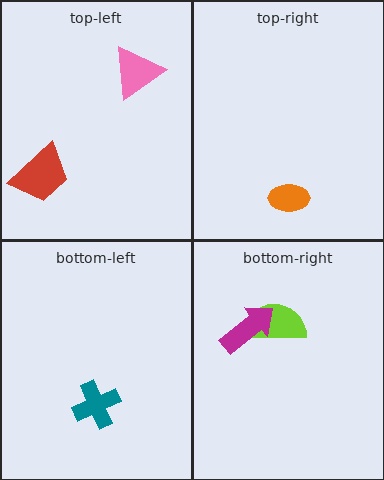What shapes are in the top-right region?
The orange ellipse.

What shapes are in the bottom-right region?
The lime semicircle, the magenta arrow.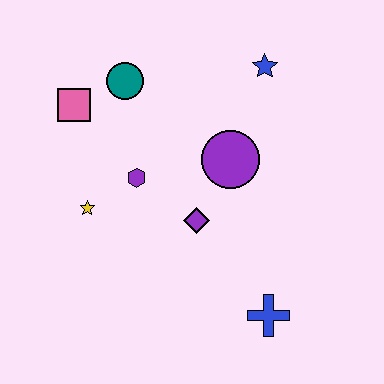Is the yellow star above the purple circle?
No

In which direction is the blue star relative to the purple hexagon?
The blue star is to the right of the purple hexagon.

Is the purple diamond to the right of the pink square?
Yes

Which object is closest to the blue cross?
The purple diamond is closest to the blue cross.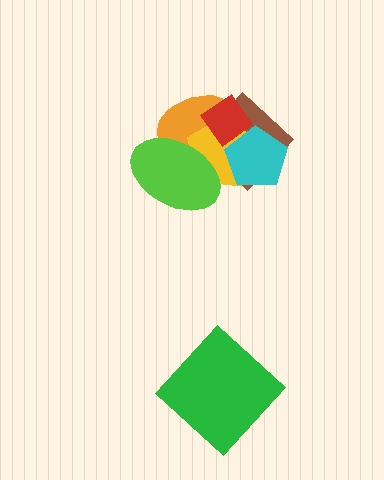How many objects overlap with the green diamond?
0 objects overlap with the green diamond.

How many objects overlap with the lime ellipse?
2 objects overlap with the lime ellipse.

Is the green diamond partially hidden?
No, no other shape covers it.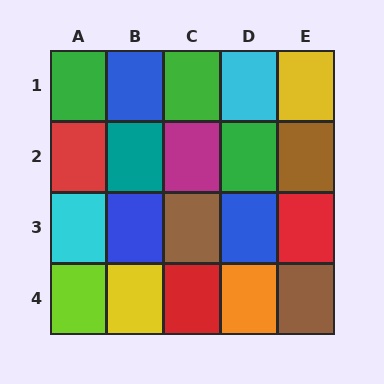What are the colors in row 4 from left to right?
Lime, yellow, red, orange, brown.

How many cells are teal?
1 cell is teal.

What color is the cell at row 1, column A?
Green.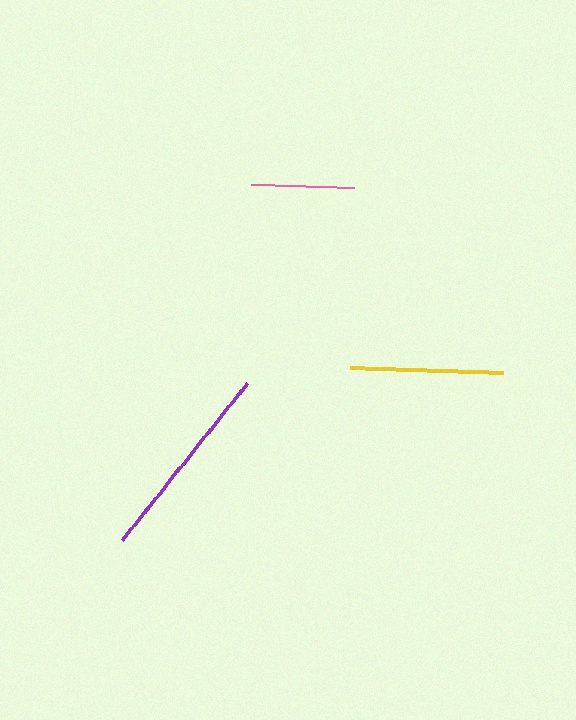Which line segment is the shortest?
The pink line is the shortest at approximately 104 pixels.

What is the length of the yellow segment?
The yellow segment is approximately 153 pixels long.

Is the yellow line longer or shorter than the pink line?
The yellow line is longer than the pink line.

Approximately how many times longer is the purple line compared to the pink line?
The purple line is approximately 1.9 times the length of the pink line.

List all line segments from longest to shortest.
From longest to shortest: purple, yellow, pink.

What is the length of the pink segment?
The pink segment is approximately 104 pixels long.